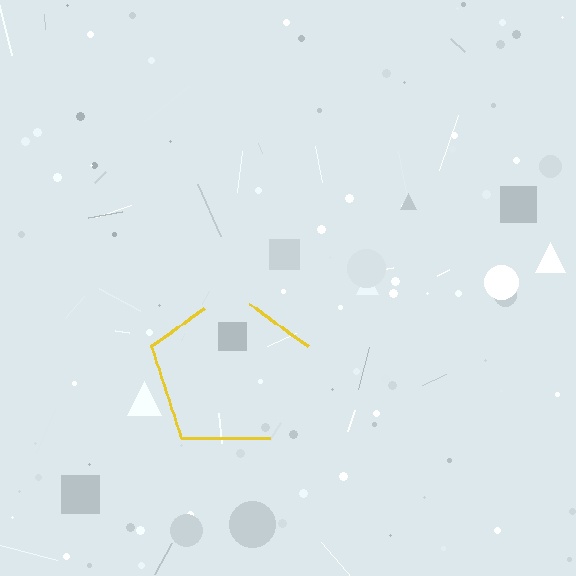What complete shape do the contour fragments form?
The contour fragments form a pentagon.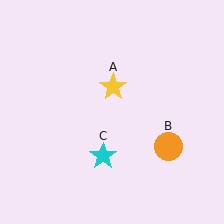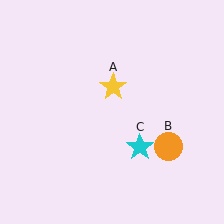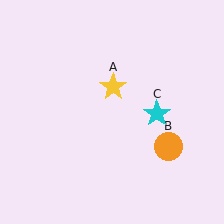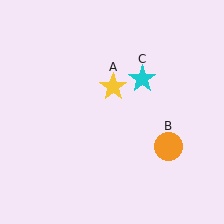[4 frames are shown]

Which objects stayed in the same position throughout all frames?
Yellow star (object A) and orange circle (object B) remained stationary.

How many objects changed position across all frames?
1 object changed position: cyan star (object C).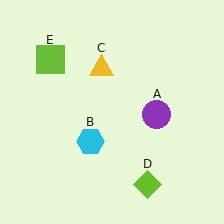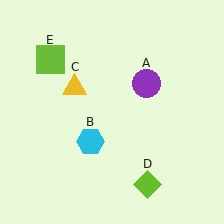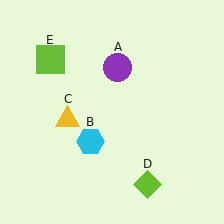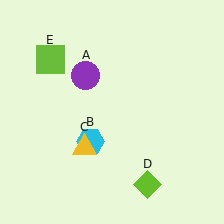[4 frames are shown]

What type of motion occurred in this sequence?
The purple circle (object A), yellow triangle (object C) rotated counterclockwise around the center of the scene.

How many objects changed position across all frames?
2 objects changed position: purple circle (object A), yellow triangle (object C).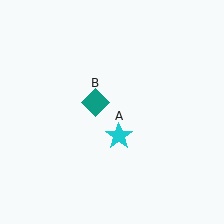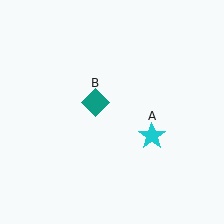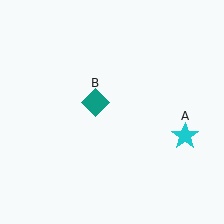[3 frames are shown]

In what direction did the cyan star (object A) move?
The cyan star (object A) moved right.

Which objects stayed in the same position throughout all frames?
Teal diamond (object B) remained stationary.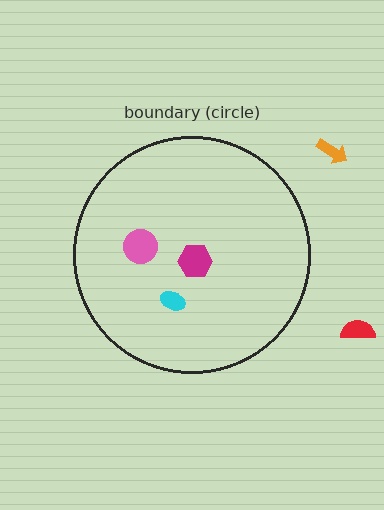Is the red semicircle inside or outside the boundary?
Outside.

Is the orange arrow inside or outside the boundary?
Outside.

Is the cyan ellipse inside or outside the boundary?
Inside.